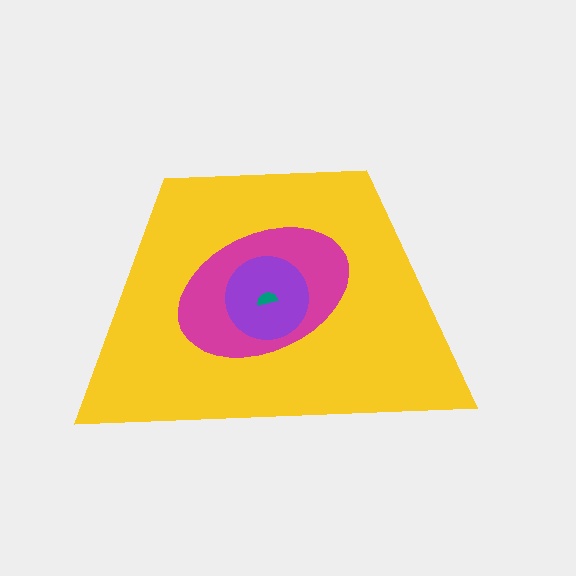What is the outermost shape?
The yellow trapezoid.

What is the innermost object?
The teal semicircle.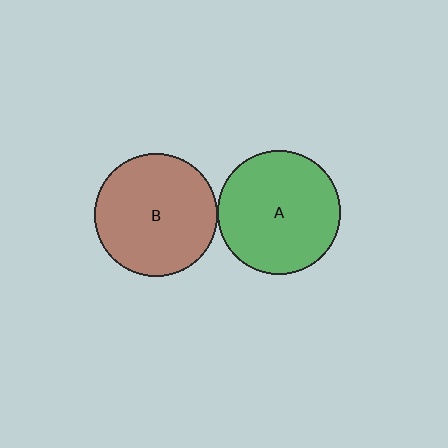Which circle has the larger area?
Circle A (green).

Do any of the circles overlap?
No, none of the circles overlap.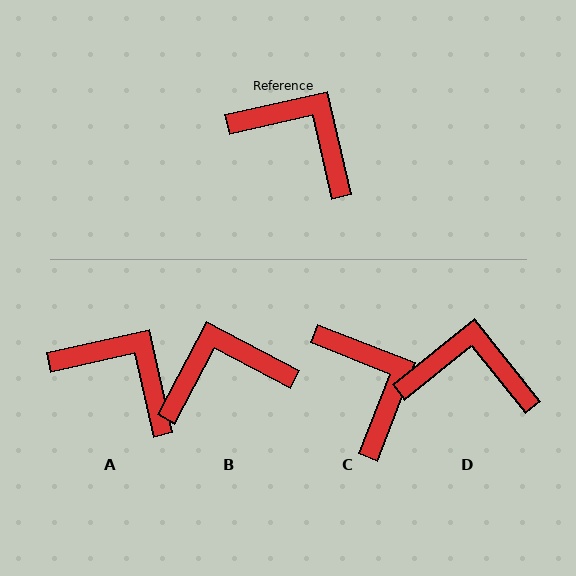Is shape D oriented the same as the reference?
No, it is off by about 26 degrees.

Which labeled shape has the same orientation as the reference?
A.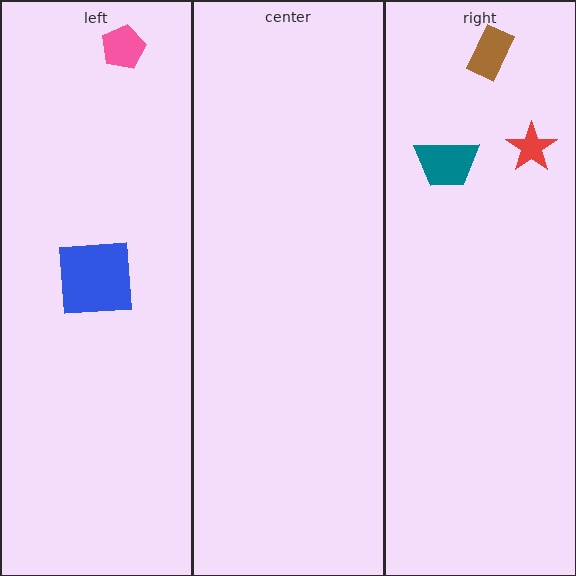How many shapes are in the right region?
3.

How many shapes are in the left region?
2.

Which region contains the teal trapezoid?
The right region.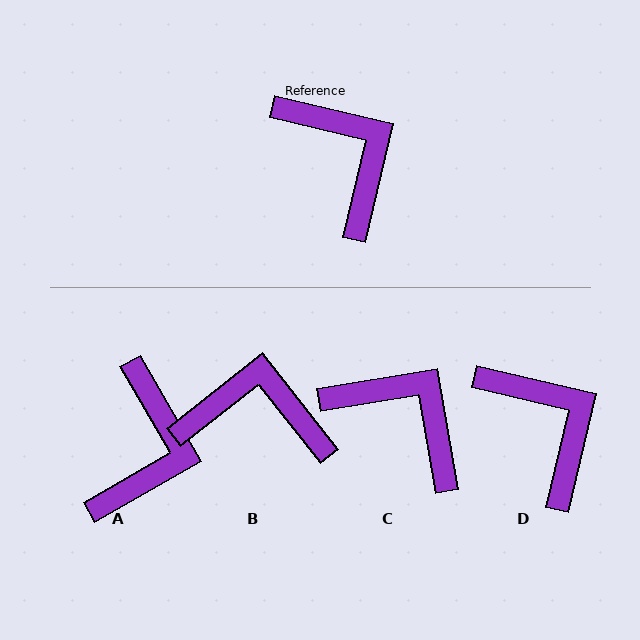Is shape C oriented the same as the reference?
No, it is off by about 23 degrees.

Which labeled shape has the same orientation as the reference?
D.